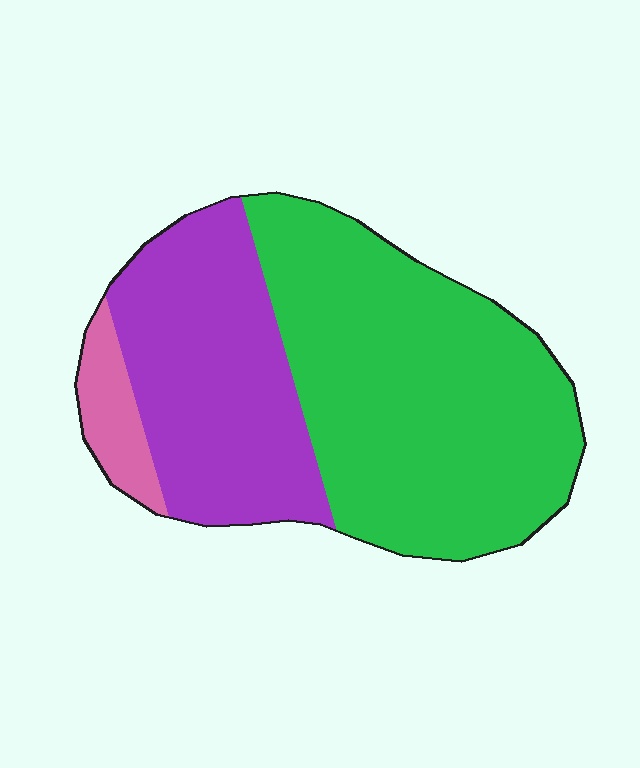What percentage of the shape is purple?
Purple takes up about one third (1/3) of the shape.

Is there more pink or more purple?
Purple.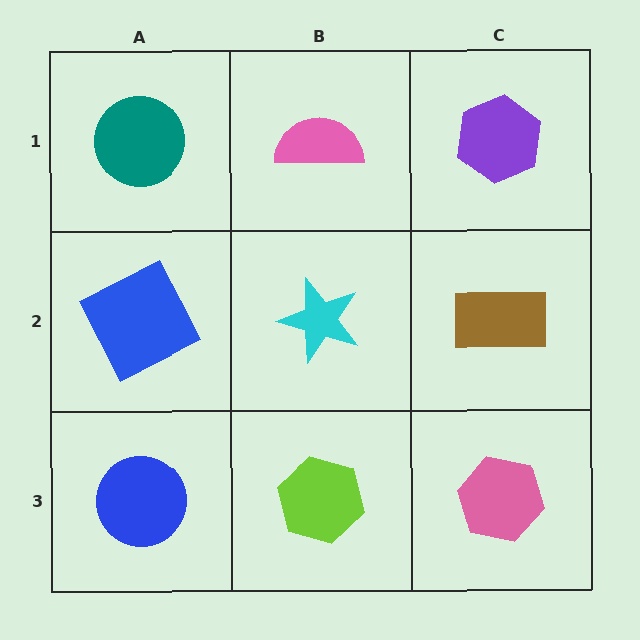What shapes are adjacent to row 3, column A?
A blue square (row 2, column A), a lime hexagon (row 3, column B).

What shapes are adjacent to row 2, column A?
A teal circle (row 1, column A), a blue circle (row 3, column A), a cyan star (row 2, column B).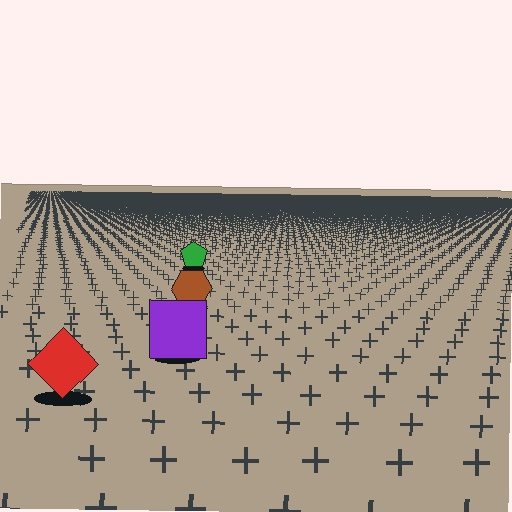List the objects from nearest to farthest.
From nearest to farthest: the red diamond, the purple square, the brown hexagon, the green pentagon.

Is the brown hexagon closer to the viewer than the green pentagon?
Yes. The brown hexagon is closer — you can tell from the texture gradient: the ground texture is coarser near it.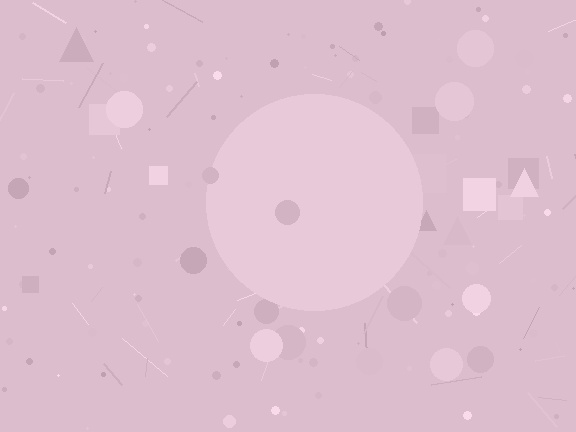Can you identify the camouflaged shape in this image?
The camouflaged shape is a circle.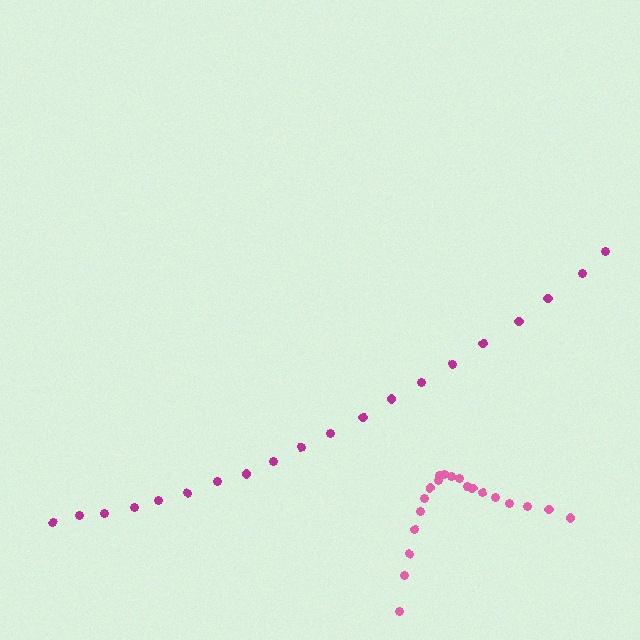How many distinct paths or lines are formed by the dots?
There are 2 distinct paths.